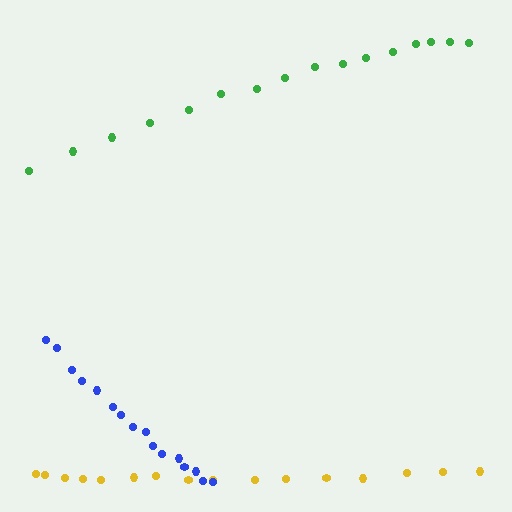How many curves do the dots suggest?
There are 3 distinct paths.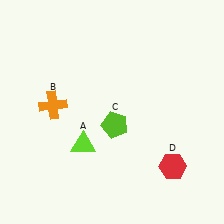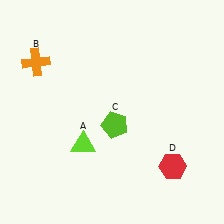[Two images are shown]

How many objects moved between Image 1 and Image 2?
1 object moved between the two images.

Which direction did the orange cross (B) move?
The orange cross (B) moved up.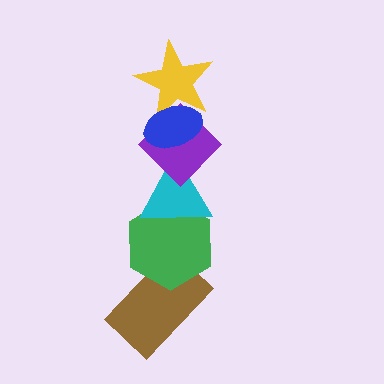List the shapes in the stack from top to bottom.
From top to bottom: the blue ellipse, the yellow star, the purple diamond, the cyan triangle, the green hexagon, the brown rectangle.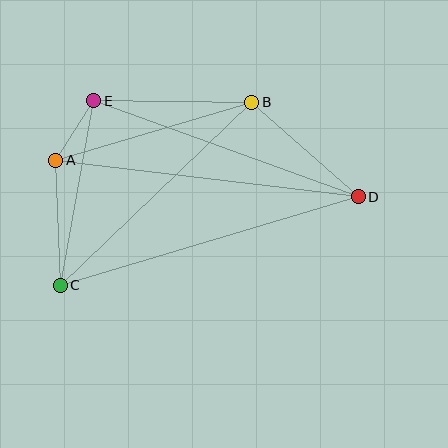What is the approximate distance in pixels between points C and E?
The distance between C and E is approximately 187 pixels.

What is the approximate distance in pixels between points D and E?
The distance between D and E is approximately 281 pixels.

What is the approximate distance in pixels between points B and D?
The distance between B and D is approximately 142 pixels.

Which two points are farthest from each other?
Points C and D are farthest from each other.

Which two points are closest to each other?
Points A and E are closest to each other.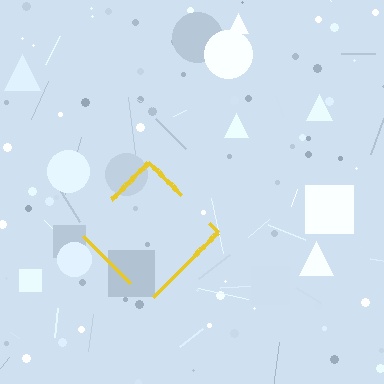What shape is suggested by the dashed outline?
The dashed outline suggests a diamond.